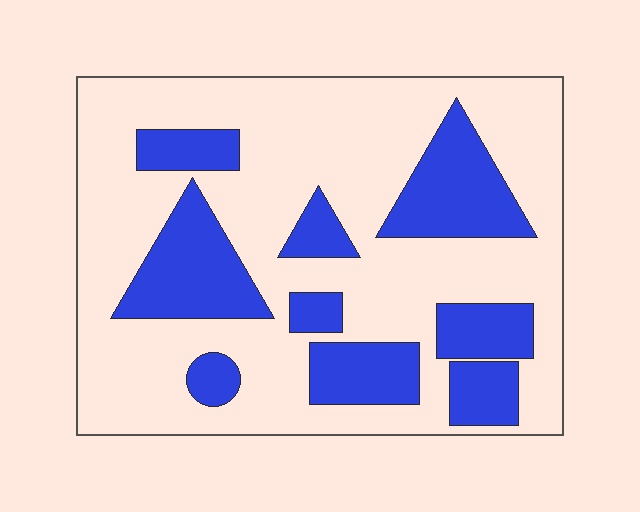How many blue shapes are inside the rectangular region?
9.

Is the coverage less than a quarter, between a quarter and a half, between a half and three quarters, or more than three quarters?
Between a quarter and a half.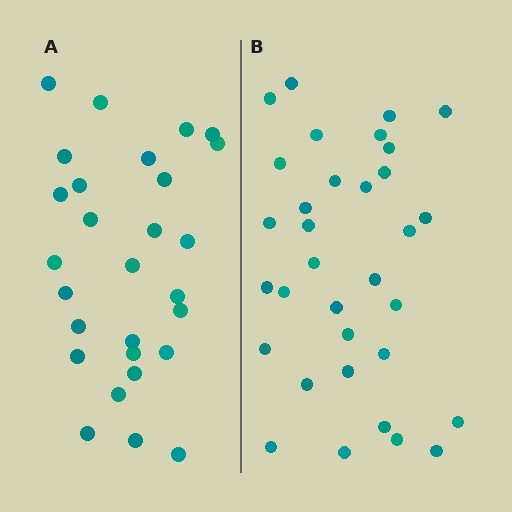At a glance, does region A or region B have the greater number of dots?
Region B (the right region) has more dots.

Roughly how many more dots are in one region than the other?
Region B has about 5 more dots than region A.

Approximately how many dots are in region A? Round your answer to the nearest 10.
About 30 dots. (The exact count is 28, which rounds to 30.)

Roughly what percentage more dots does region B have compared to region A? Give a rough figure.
About 20% more.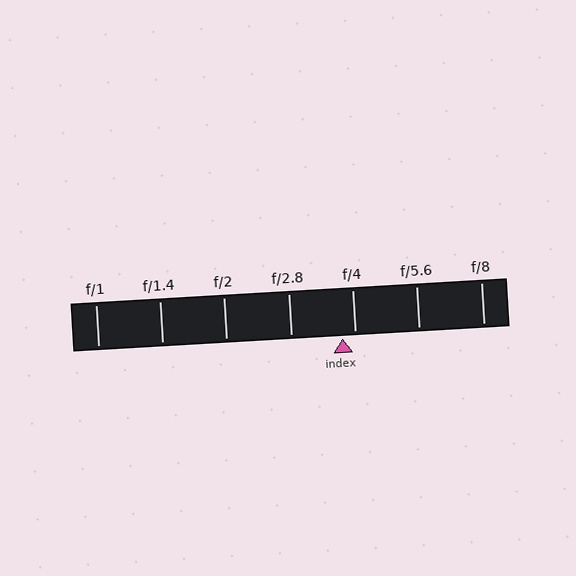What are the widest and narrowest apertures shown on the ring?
The widest aperture shown is f/1 and the narrowest is f/8.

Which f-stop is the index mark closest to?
The index mark is closest to f/4.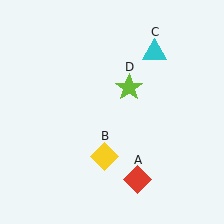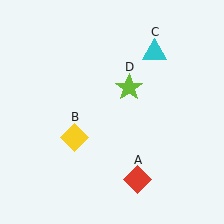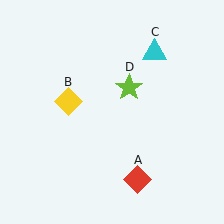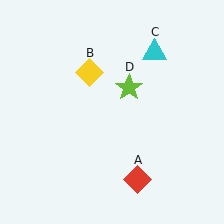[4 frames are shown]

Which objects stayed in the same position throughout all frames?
Red diamond (object A) and cyan triangle (object C) and lime star (object D) remained stationary.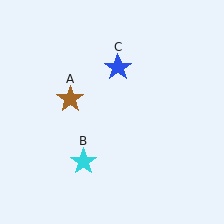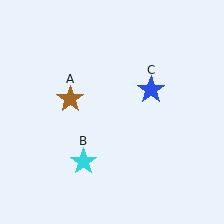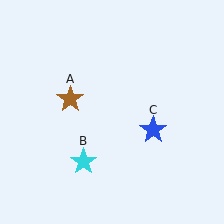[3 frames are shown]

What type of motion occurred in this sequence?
The blue star (object C) rotated clockwise around the center of the scene.